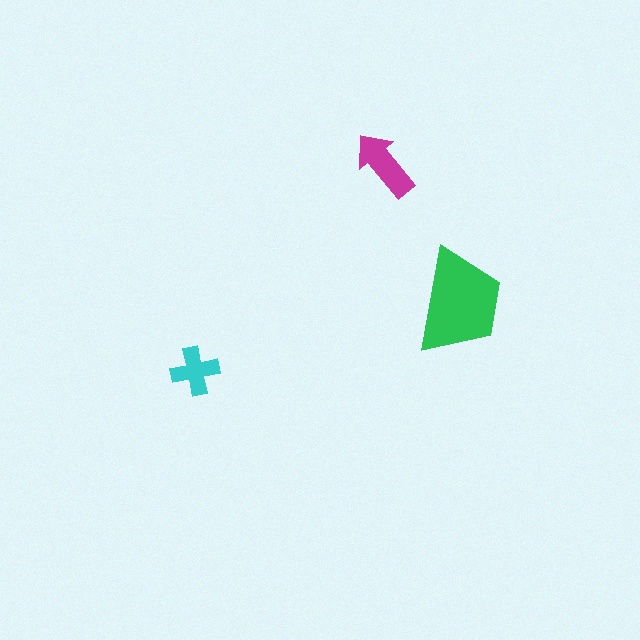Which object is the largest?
The green trapezoid.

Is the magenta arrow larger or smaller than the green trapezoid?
Smaller.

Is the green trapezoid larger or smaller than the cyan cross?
Larger.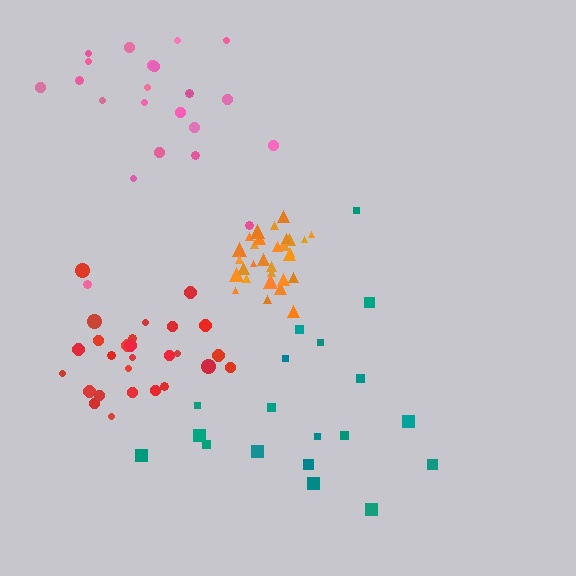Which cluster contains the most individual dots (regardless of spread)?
Orange (31).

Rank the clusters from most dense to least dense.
orange, red, pink, teal.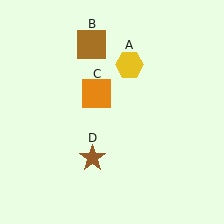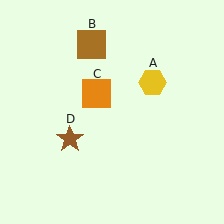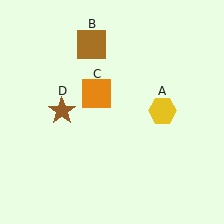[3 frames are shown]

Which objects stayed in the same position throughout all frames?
Brown square (object B) and orange square (object C) remained stationary.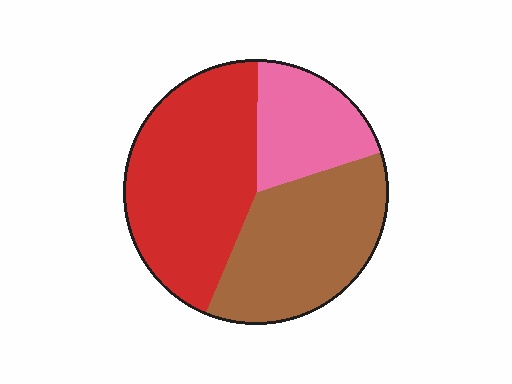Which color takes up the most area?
Red, at roughly 45%.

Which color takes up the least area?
Pink, at roughly 20%.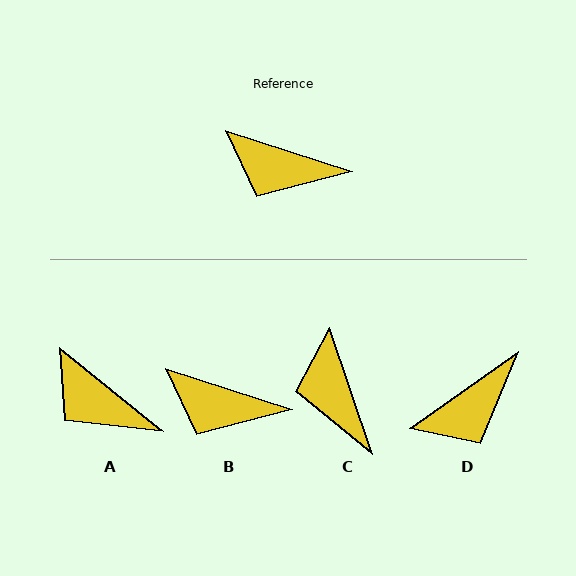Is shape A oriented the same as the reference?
No, it is off by about 21 degrees.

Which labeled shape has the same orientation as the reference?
B.